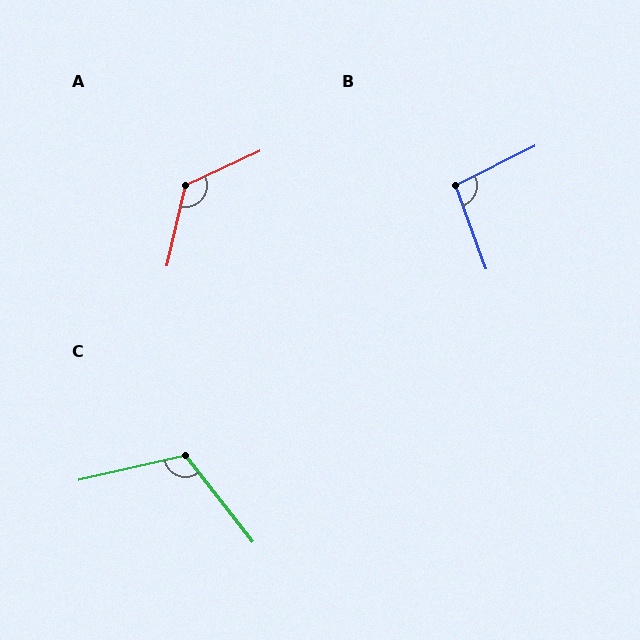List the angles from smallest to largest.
B (97°), C (115°), A (128°).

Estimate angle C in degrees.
Approximately 115 degrees.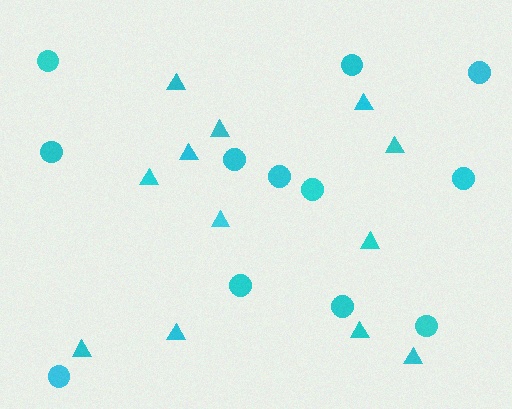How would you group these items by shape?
There are 2 groups: one group of triangles (12) and one group of circles (12).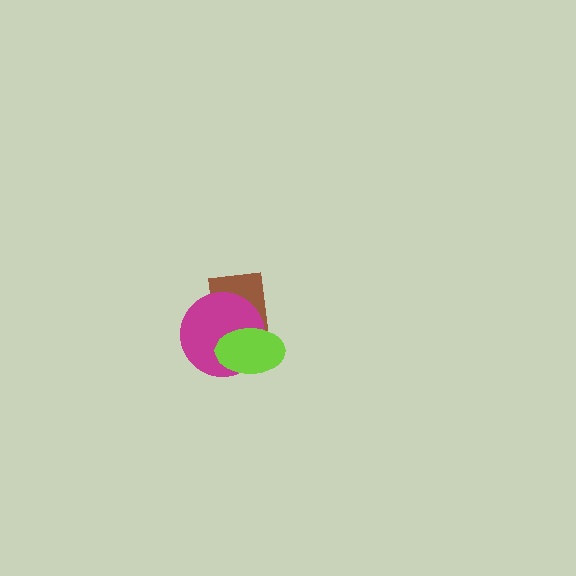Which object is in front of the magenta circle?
The lime ellipse is in front of the magenta circle.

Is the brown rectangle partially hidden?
Yes, it is partially covered by another shape.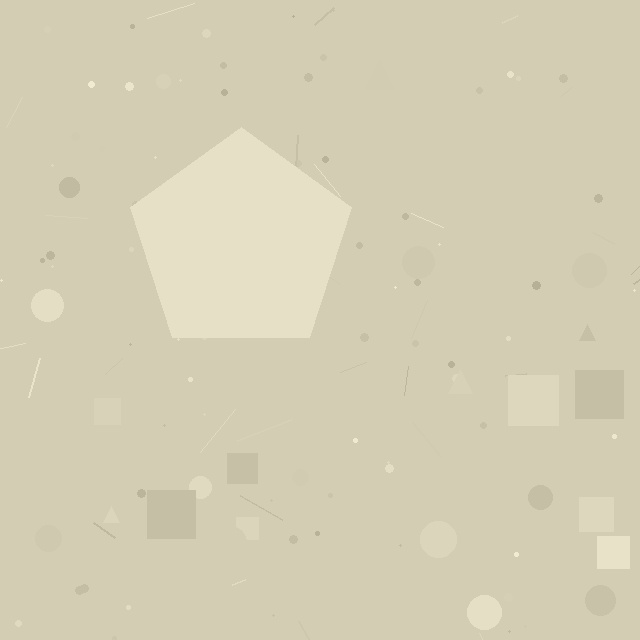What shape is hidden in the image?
A pentagon is hidden in the image.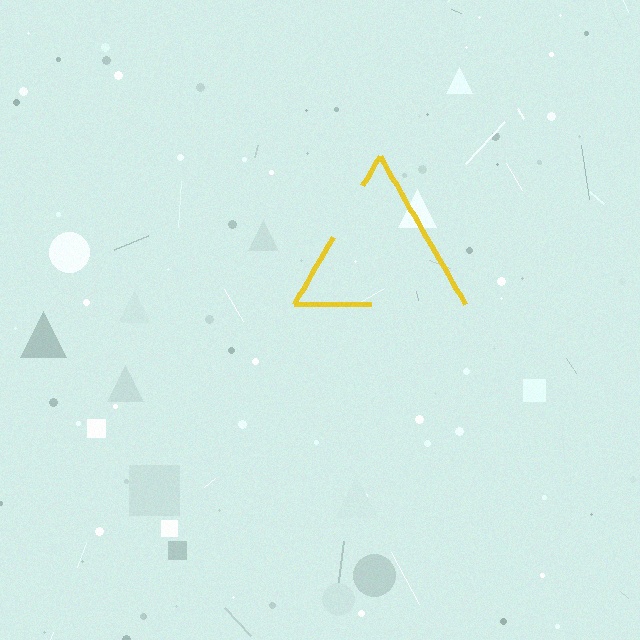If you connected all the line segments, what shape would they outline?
They would outline a triangle.